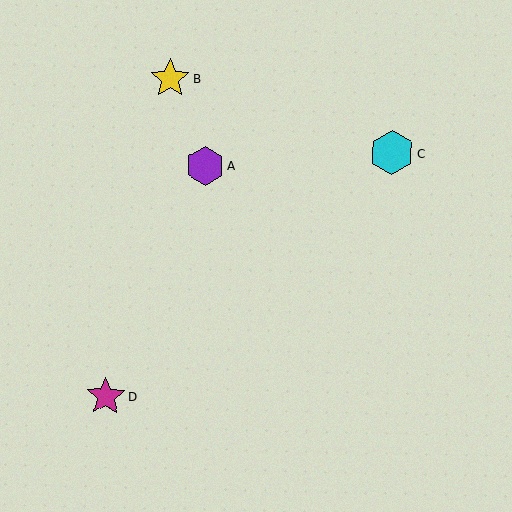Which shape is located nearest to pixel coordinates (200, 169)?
The purple hexagon (labeled A) at (205, 166) is nearest to that location.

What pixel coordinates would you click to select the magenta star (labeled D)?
Click at (105, 397) to select the magenta star D.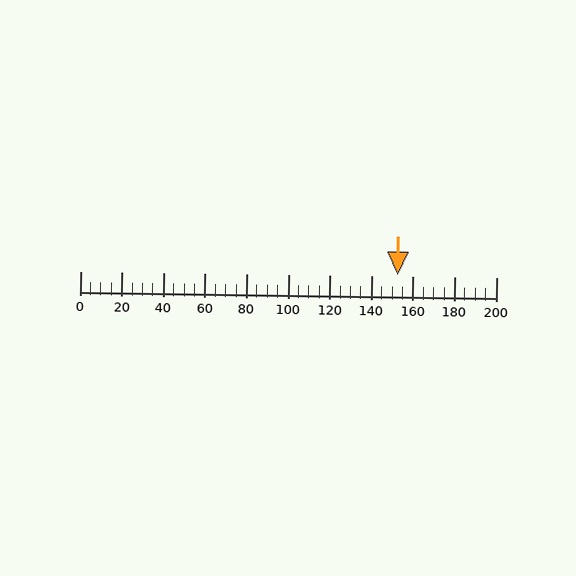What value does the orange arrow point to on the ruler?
The orange arrow points to approximately 153.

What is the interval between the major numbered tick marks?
The major tick marks are spaced 20 units apart.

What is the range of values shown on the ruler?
The ruler shows values from 0 to 200.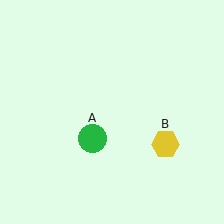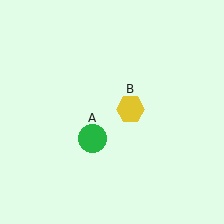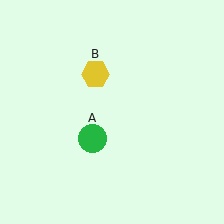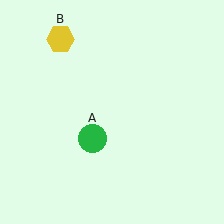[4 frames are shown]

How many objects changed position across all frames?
1 object changed position: yellow hexagon (object B).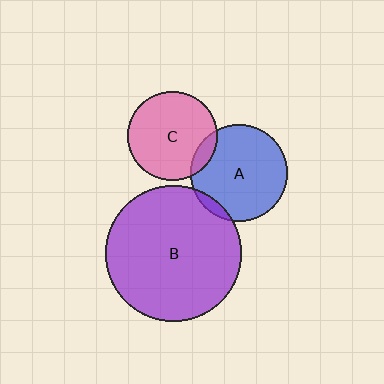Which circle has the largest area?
Circle B (purple).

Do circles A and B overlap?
Yes.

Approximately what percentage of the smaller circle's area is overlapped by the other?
Approximately 5%.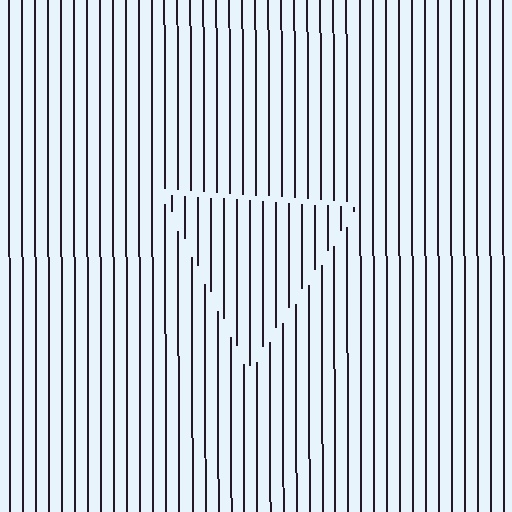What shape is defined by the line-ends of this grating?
An illusory triangle. The interior of the shape contains the same grating, shifted by half a period — the contour is defined by the phase discontinuity where line-ends from the inner and outer gratings abut.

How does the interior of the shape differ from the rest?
The interior of the shape contains the same grating, shifted by half a period — the contour is defined by the phase discontinuity where line-ends from the inner and outer gratings abut.